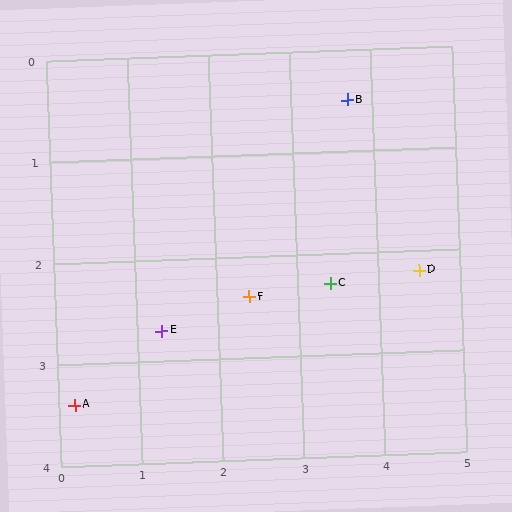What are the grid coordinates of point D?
Point D is at approximately (4.5, 2.2).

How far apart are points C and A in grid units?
Points C and A are about 3.4 grid units apart.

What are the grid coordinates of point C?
Point C is at approximately (3.4, 2.3).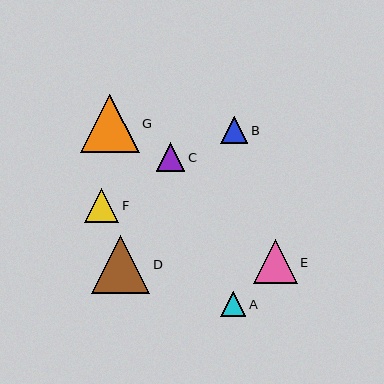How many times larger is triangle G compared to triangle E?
Triangle G is approximately 1.3 times the size of triangle E.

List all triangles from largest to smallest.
From largest to smallest: G, D, E, F, C, B, A.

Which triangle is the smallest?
Triangle A is the smallest with a size of approximately 25 pixels.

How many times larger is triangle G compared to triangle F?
Triangle G is approximately 1.7 times the size of triangle F.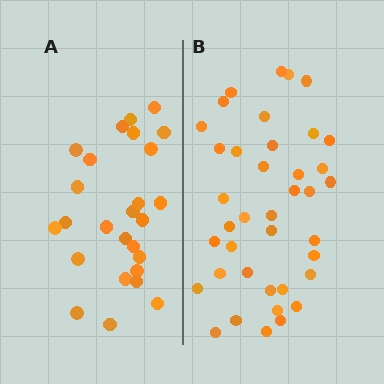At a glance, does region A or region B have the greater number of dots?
Region B (the right region) has more dots.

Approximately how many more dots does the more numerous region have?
Region B has approximately 15 more dots than region A.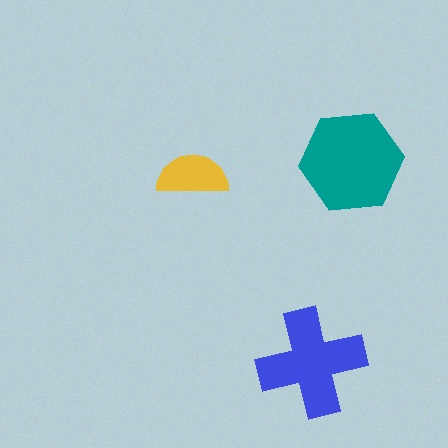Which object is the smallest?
The yellow semicircle.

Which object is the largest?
The teal hexagon.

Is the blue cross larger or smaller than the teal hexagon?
Smaller.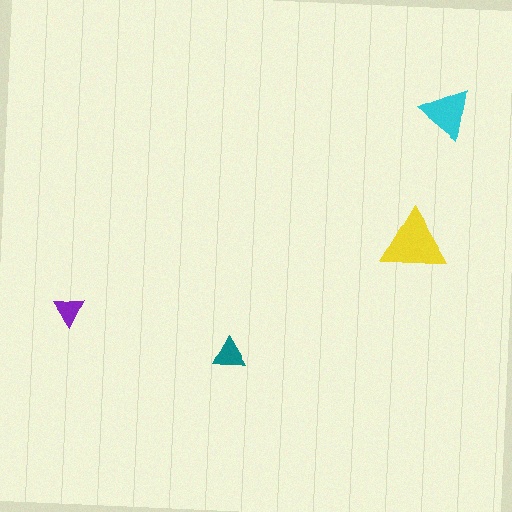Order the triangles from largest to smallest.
the yellow one, the cyan one, the teal one, the purple one.